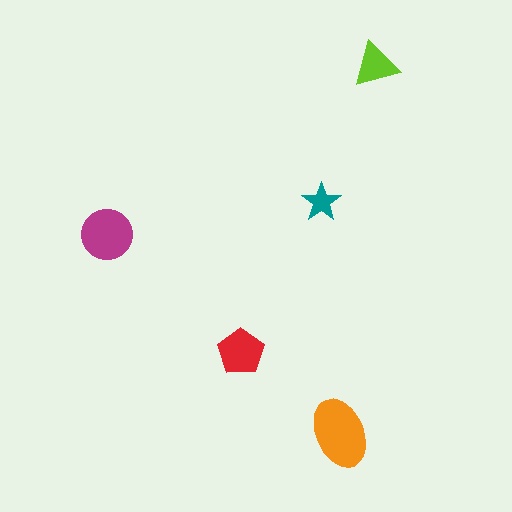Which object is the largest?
The orange ellipse.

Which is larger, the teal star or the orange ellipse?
The orange ellipse.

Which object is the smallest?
The teal star.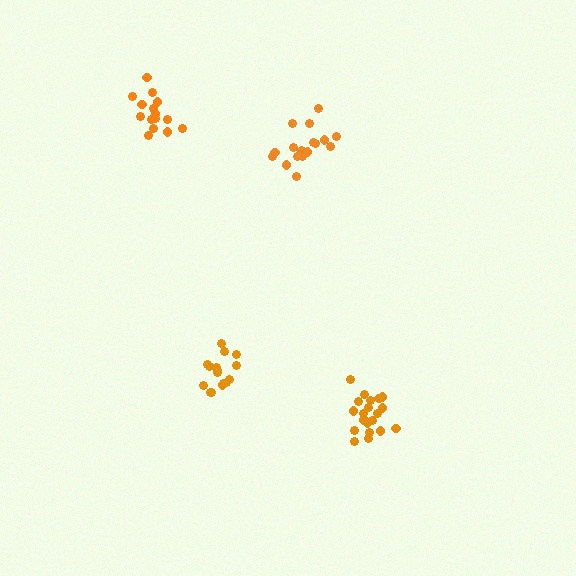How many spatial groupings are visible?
There are 4 spatial groupings.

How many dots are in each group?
Group 1: 20 dots, Group 2: 20 dots, Group 3: 15 dots, Group 4: 16 dots (71 total).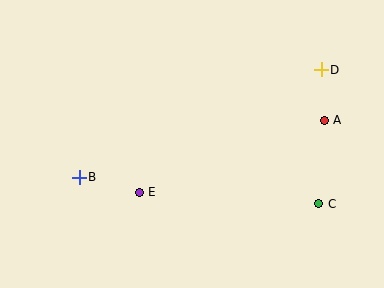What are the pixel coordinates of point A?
Point A is at (324, 120).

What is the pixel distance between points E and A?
The distance between E and A is 198 pixels.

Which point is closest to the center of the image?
Point E at (139, 192) is closest to the center.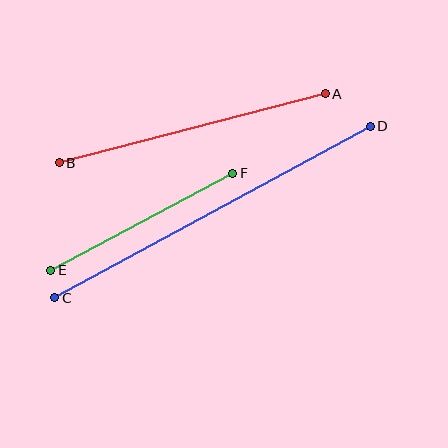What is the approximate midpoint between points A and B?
The midpoint is at approximately (192, 128) pixels.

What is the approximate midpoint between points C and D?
The midpoint is at approximately (213, 212) pixels.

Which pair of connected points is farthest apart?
Points C and D are farthest apart.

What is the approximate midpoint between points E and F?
The midpoint is at approximately (142, 222) pixels.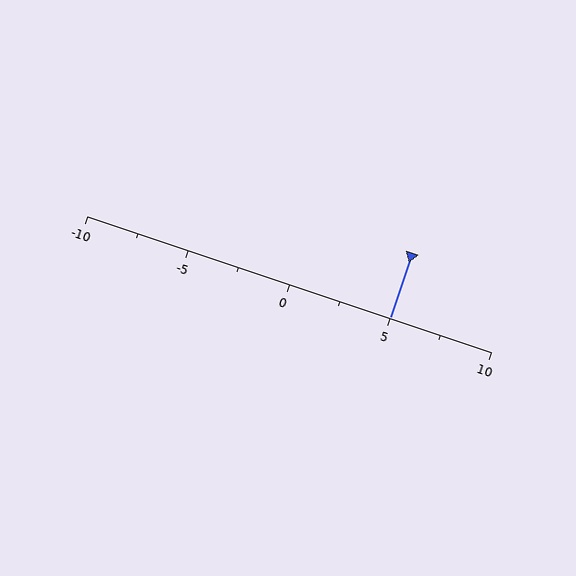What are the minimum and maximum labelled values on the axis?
The axis runs from -10 to 10.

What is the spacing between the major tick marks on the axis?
The major ticks are spaced 5 apart.